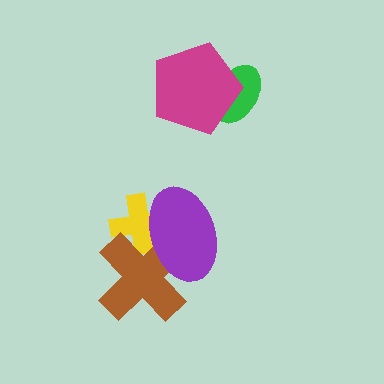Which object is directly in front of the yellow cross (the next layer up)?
The brown cross is directly in front of the yellow cross.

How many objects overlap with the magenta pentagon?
1 object overlaps with the magenta pentagon.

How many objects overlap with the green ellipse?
1 object overlaps with the green ellipse.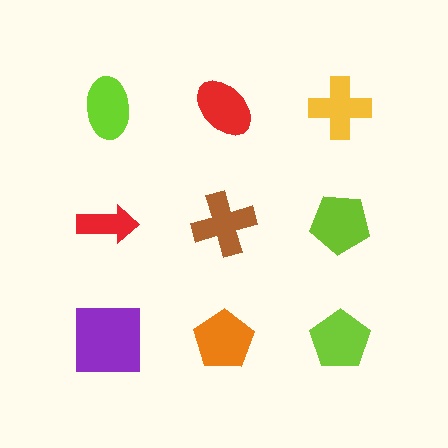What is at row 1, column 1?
A lime ellipse.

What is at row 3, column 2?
An orange pentagon.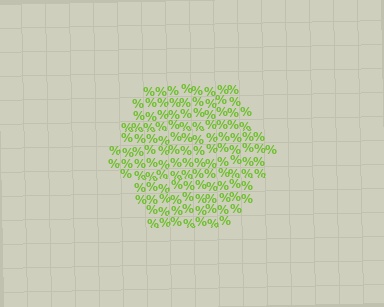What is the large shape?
The large shape is a hexagon.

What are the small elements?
The small elements are percent signs.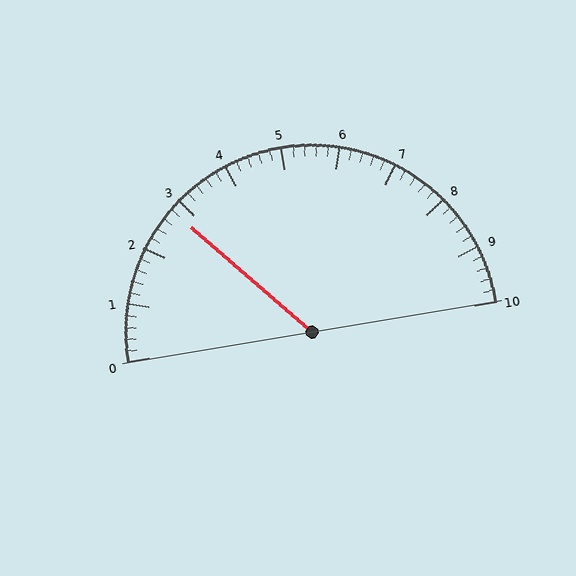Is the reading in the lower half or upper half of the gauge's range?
The reading is in the lower half of the range (0 to 10).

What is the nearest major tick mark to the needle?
The nearest major tick mark is 3.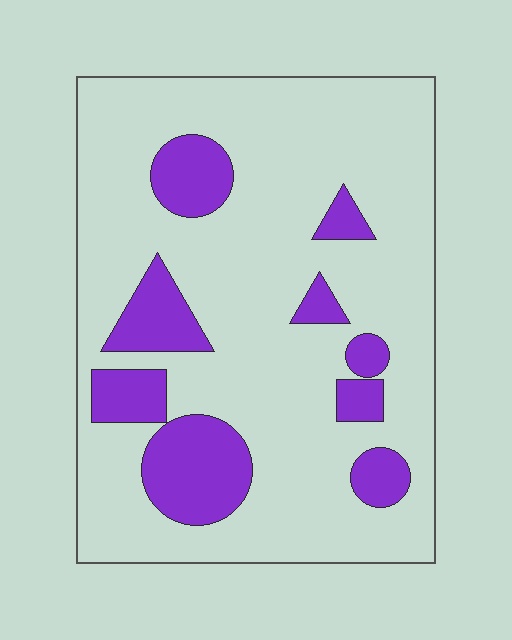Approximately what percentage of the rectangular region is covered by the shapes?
Approximately 20%.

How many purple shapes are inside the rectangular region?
9.